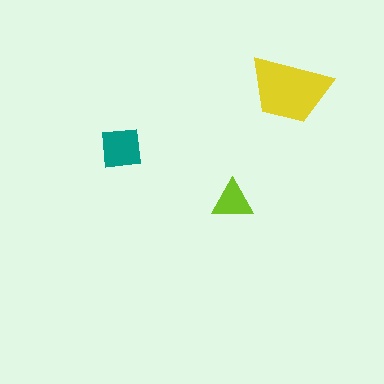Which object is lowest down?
The lime triangle is bottommost.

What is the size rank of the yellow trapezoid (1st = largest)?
1st.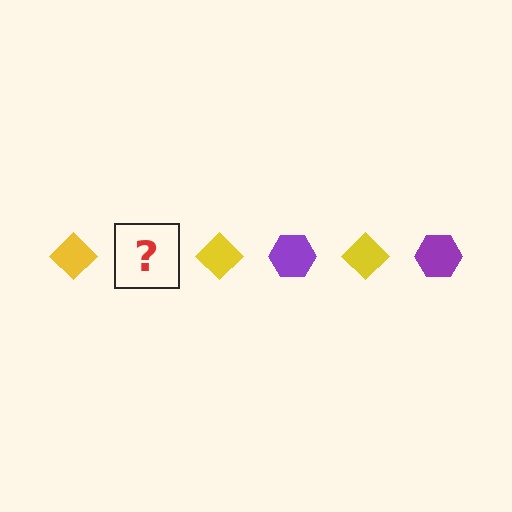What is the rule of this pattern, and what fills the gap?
The rule is that the pattern alternates between yellow diamond and purple hexagon. The gap should be filled with a purple hexagon.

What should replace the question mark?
The question mark should be replaced with a purple hexagon.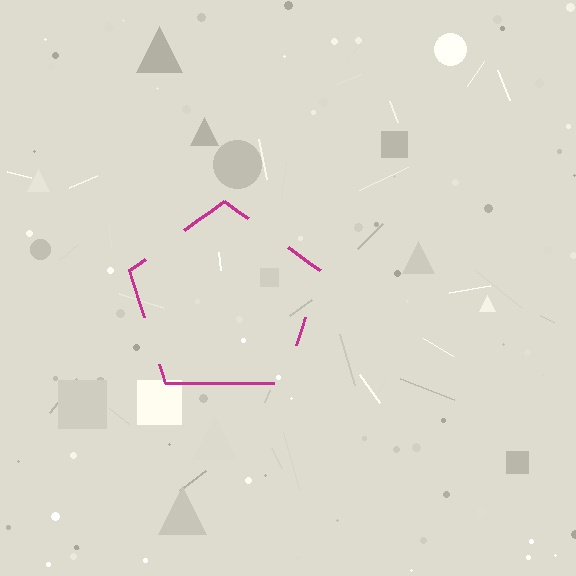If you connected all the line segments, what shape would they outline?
They would outline a pentagon.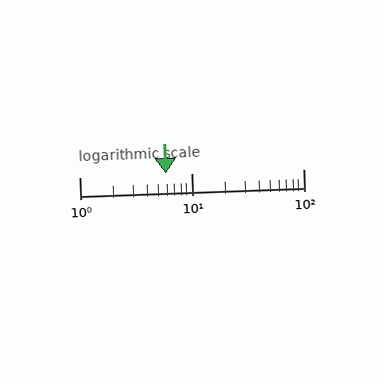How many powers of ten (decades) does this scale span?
The scale spans 2 decades, from 1 to 100.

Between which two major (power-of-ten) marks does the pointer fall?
The pointer is between 1 and 10.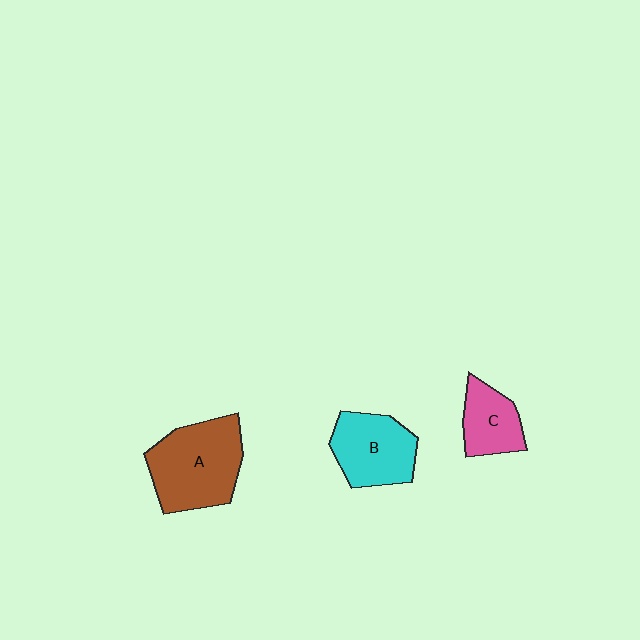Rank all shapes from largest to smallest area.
From largest to smallest: A (brown), B (cyan), C (pink).